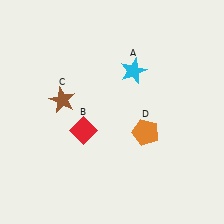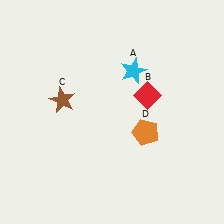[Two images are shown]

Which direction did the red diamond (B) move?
The red diamond (B) moved right.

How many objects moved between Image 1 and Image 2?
1 object moved between the two images.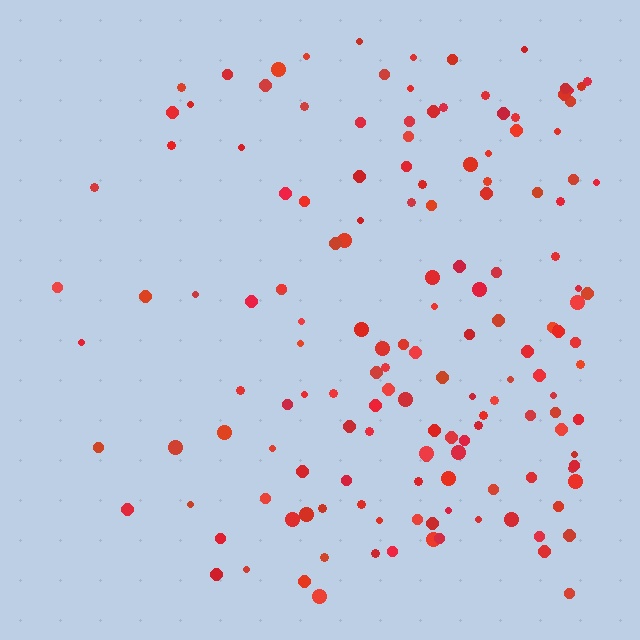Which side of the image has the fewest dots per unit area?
The left.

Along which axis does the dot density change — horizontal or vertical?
Horizontal.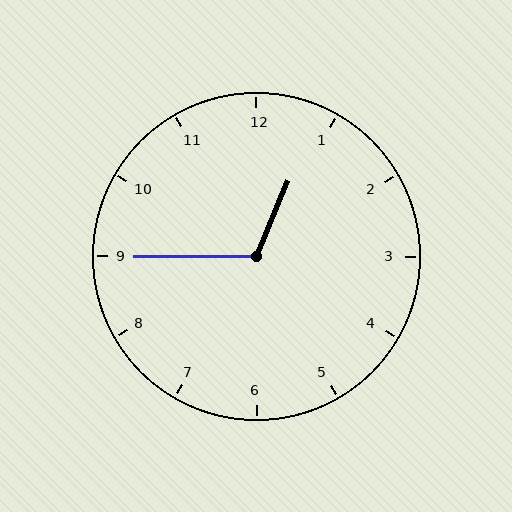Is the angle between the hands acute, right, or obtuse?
It is obtuse.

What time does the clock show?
12:45.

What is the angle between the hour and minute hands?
Approximately 112 degrees.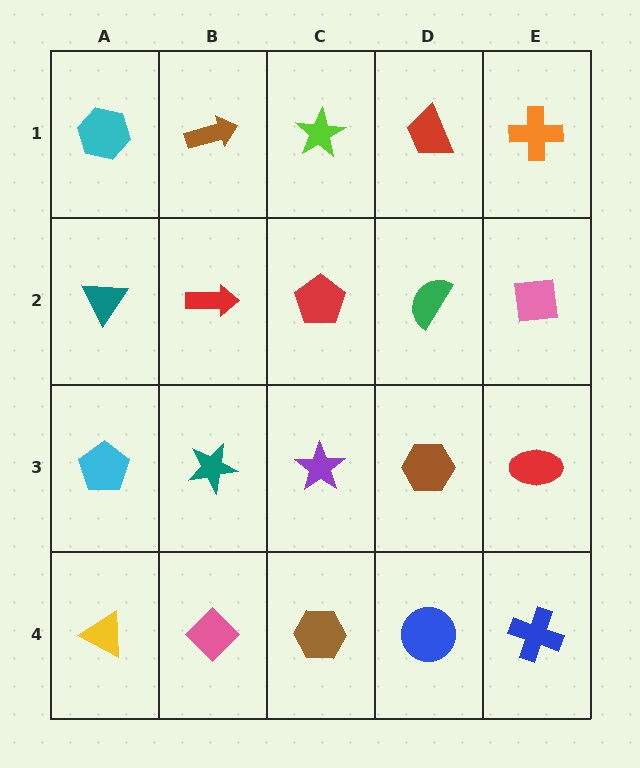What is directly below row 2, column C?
A purple star.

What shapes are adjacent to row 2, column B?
A brown arrow (row 1, column B), a teal star (row 3, column B), a teal triangle (row 2, column A), a red pentagon (row 2, column C).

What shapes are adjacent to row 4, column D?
A brown hexagon (row 3, column D), a brown hexagon (row 4, column C), a blue cross (row 4, column E).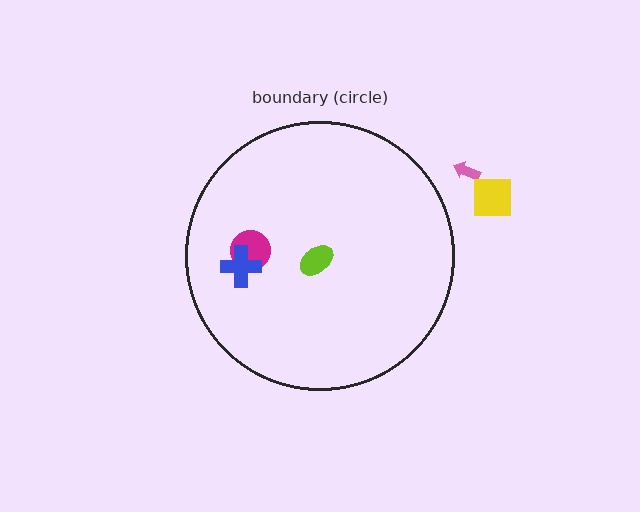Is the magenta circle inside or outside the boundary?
Inside.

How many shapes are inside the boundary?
3 inside, 2 outside.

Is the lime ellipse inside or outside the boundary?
Inside.